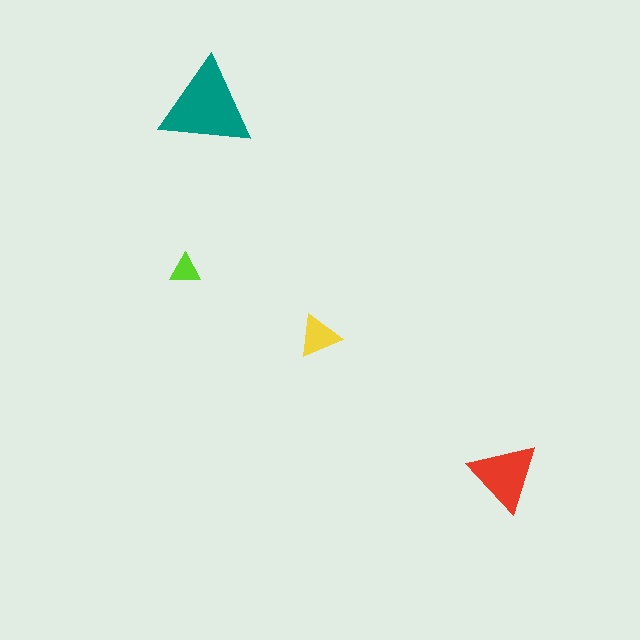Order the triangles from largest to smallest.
the teal one, the red one, the yellow one, the lime one.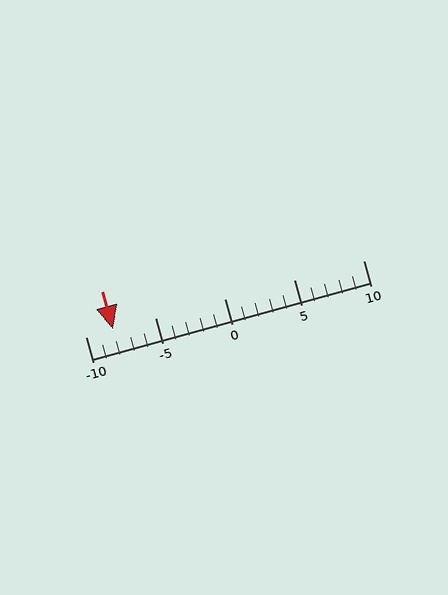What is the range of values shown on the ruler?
The ruler shows values from -10 to 10.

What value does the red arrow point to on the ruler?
The red arrow points to approximately -8.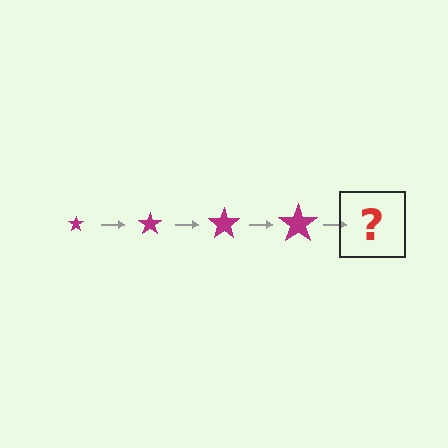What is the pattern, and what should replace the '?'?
The pattern is that the star gets progressively larger each step. The '?' should be a magenta star, larger than the previous one.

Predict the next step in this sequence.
The next step is a magenta star, larger than the previous one.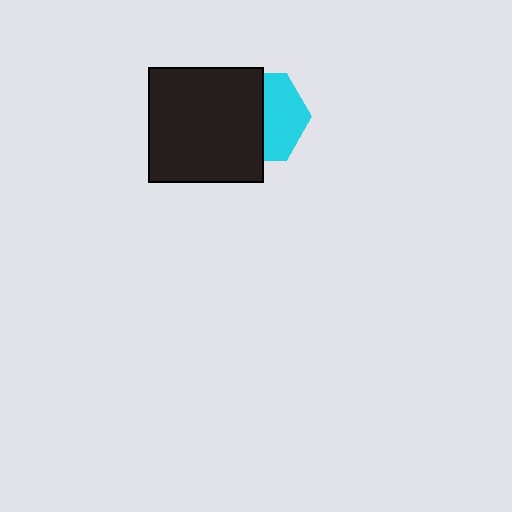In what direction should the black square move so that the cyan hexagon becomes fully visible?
The black square should move left. That is the shortest direction to clear the overlap and leave the cyan hexagon fully visible.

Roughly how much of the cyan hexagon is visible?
About half of it is visible (roughly 47%).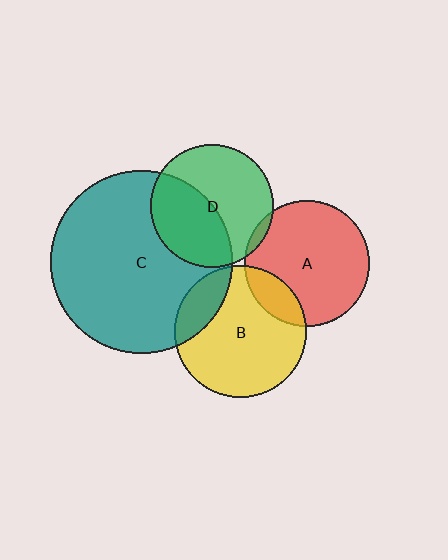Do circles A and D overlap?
Yes.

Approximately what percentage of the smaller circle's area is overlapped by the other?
Approximately 5%.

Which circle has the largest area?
Circle C (teal).